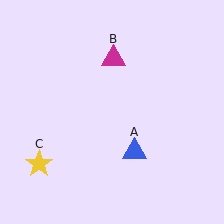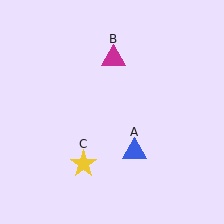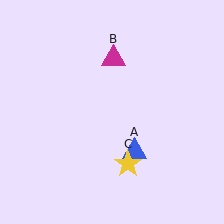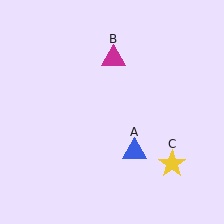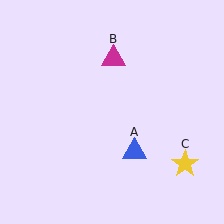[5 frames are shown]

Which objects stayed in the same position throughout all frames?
Blue triangle (object A) and magenta triangle (object B) remained stationary.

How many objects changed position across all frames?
1 object changed position: yellow star (object C).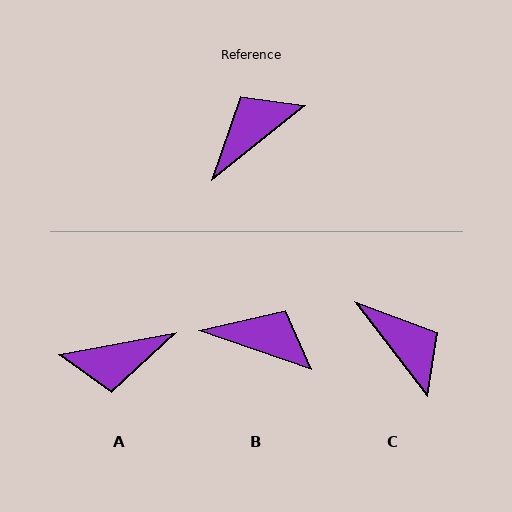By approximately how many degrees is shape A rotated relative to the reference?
Approximately 152 degrees counter-clockwise.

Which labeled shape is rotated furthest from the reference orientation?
A, about 152 degrees away.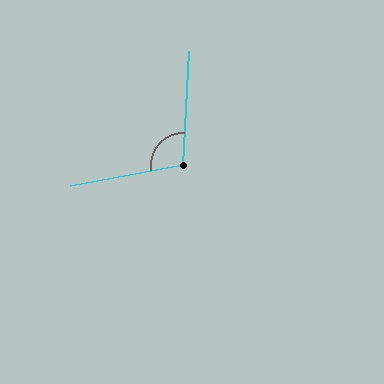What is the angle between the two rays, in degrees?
Approximately 103 degrees.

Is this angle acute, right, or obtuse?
It is obtuse.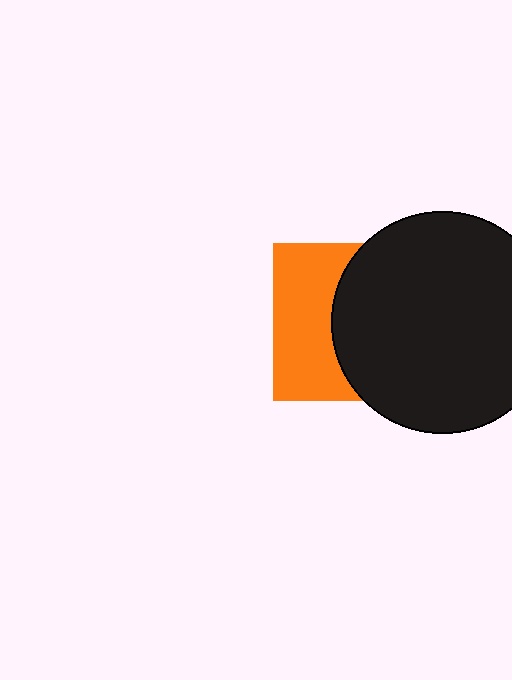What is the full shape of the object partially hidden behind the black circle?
The partially hidden object is an orange square.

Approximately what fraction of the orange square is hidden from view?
Roughly 57% of the orange square is hidden behind the black circle.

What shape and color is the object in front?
The object in front is a black circle.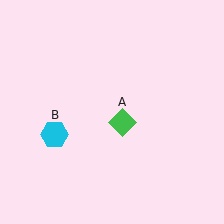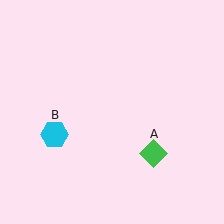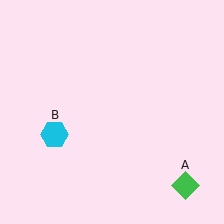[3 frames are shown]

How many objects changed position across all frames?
1 object changed position: green diamond (object A).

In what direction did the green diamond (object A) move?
The green diamond (object A) moved down and to the right.